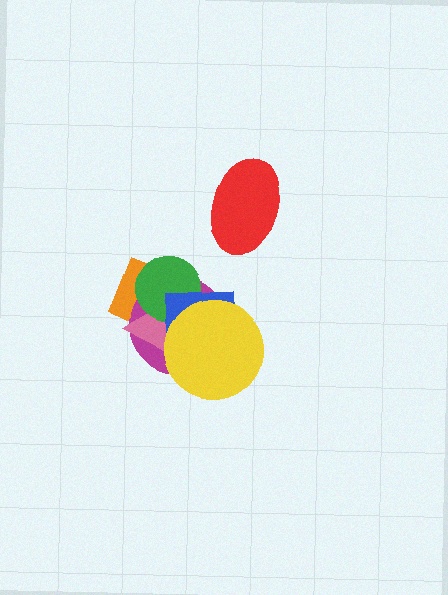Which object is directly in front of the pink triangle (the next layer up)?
The green circle is directly in front of the pink triangle.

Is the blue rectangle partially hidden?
Yes, it is partially covered by another shape.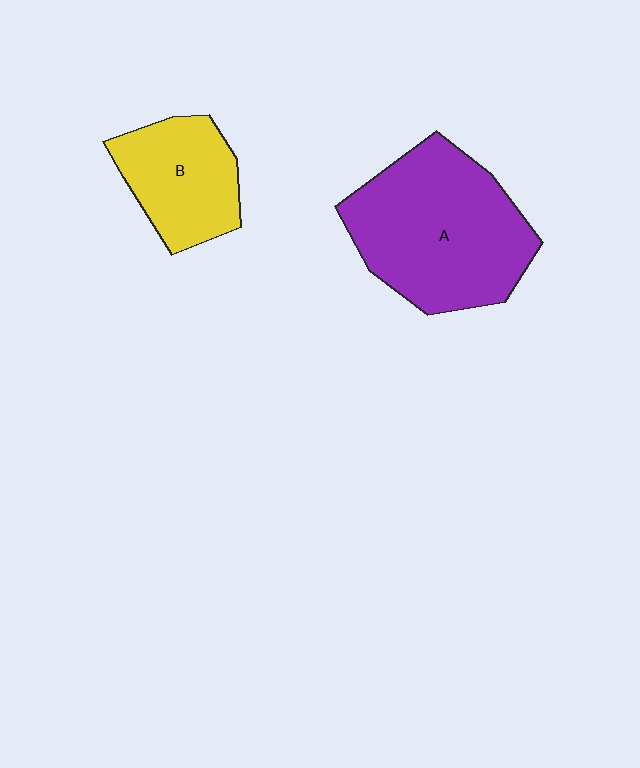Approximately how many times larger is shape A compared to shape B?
Approximately 1.8 times.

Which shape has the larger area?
Shape A (purple).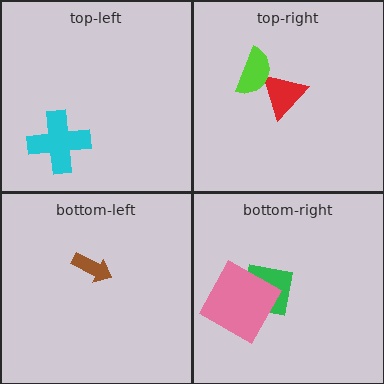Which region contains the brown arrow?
The bottom-left region.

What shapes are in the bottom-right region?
The green square, the pink square.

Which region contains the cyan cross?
The top-left region.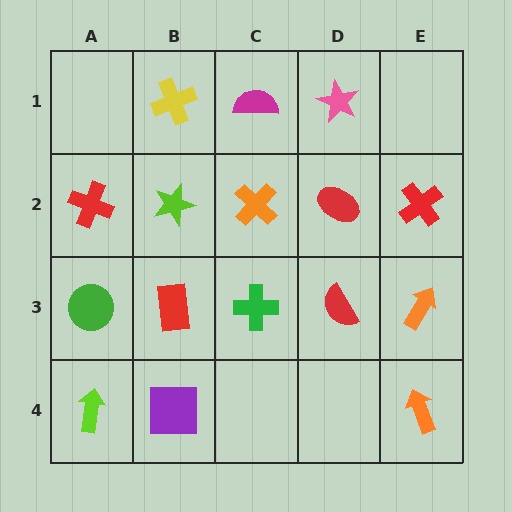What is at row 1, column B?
A yellow cross.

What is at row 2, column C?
An orange cross.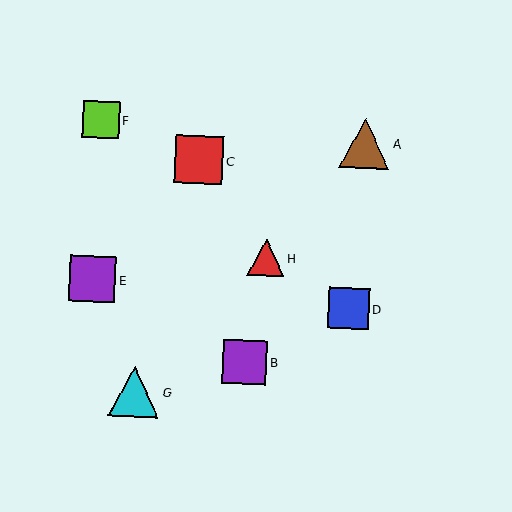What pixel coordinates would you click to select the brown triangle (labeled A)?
Click at (365, 143) to select the brown triangle A.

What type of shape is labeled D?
Shape D is a blue square.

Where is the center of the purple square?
The center of the purple square is at (93, 279).